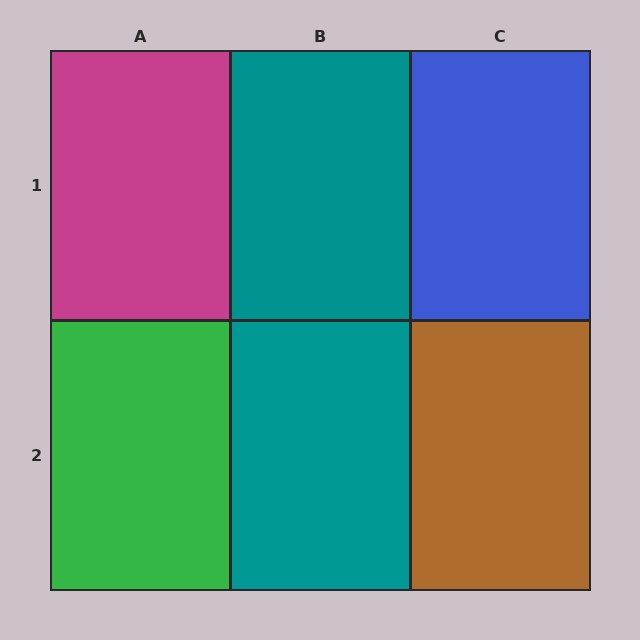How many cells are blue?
1 cell is blue.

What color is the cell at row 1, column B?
Teal.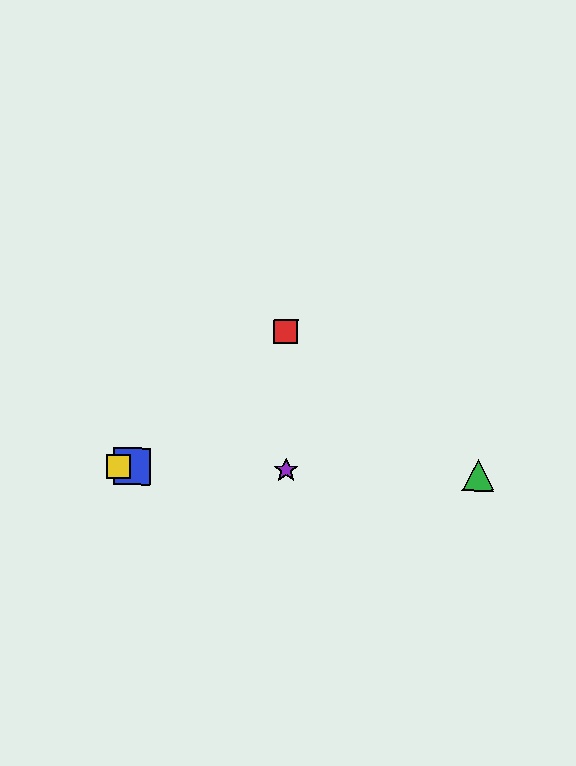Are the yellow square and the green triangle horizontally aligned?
Yes, both are at y≈466.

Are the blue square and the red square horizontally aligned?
No, the blue square is at y≈466 and the red square is at y≈331.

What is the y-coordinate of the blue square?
The blue square is at y≈466.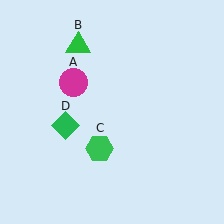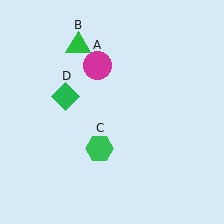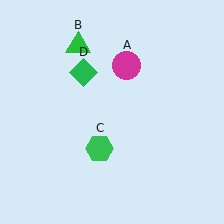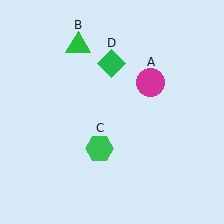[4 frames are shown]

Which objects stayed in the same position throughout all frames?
Green triangle (object B) and green hexagon (object C) remained stationary.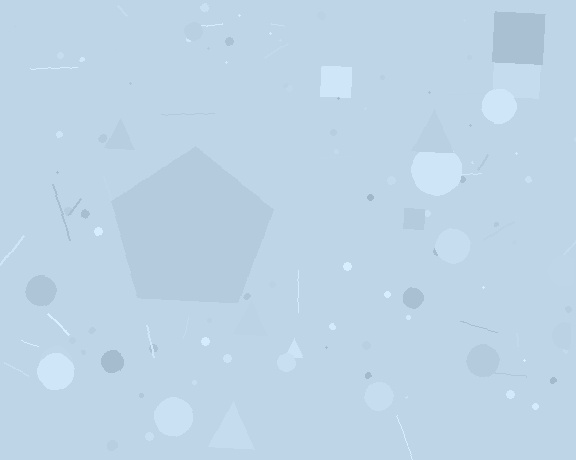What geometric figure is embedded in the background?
A pentagon is embedded in the background.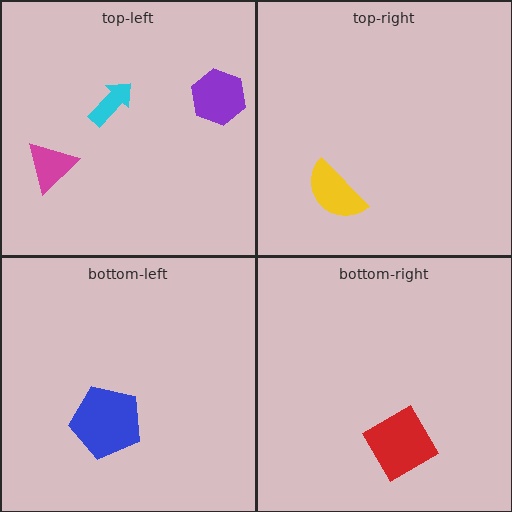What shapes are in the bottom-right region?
The red diamond.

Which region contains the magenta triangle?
The top-left region.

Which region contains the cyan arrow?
The top-left region.